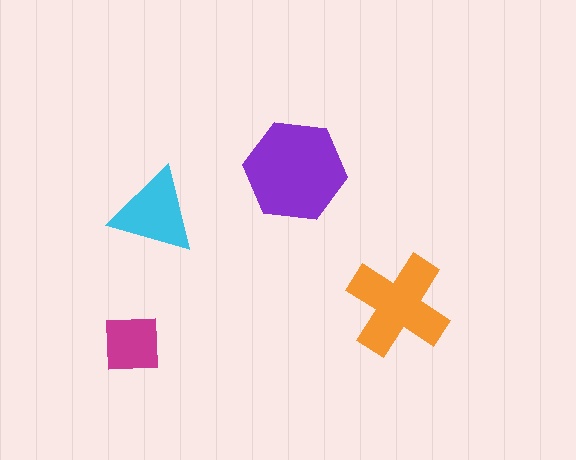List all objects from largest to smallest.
The purple hexagon, the orange cross, the cyan triangle, the magenta square.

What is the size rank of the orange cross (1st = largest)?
2nd.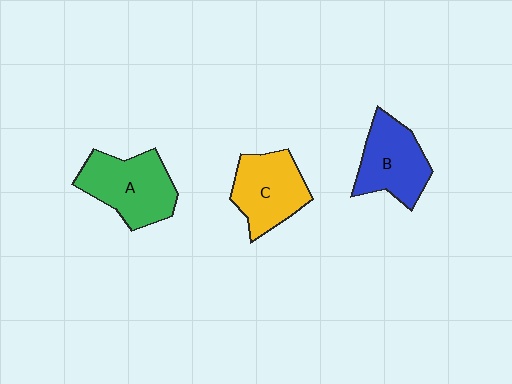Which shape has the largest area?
Shape A (green).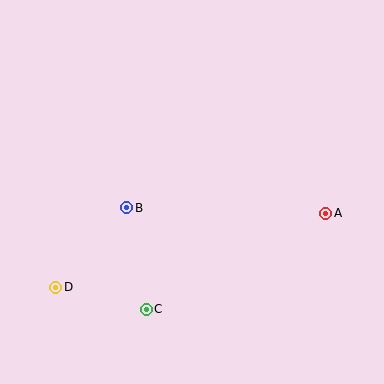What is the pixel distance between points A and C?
The distance between A and C is 203 pixels.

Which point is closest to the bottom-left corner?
Point D is closest to the bottom-left corner.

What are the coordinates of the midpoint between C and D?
The midpoint between C and D is at (101, 298).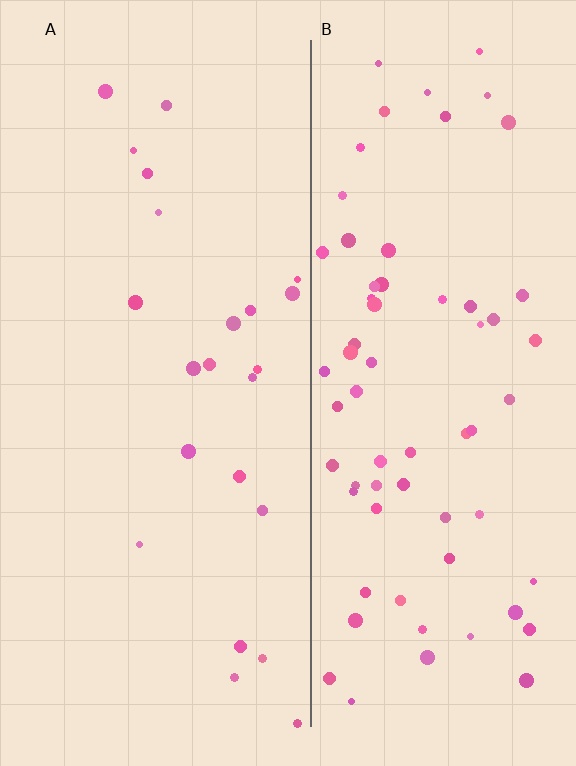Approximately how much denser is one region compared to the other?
Approximately 3.0× — region B over region A.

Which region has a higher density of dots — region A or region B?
B (the right).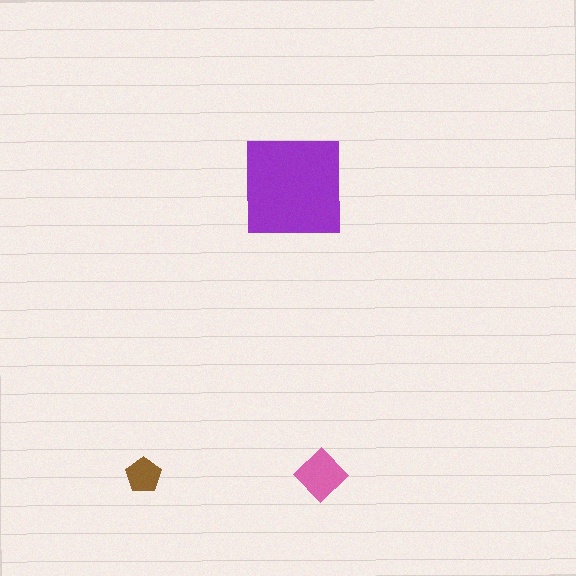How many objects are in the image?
There are 3 objects in the image.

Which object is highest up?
The purple square is topmost.